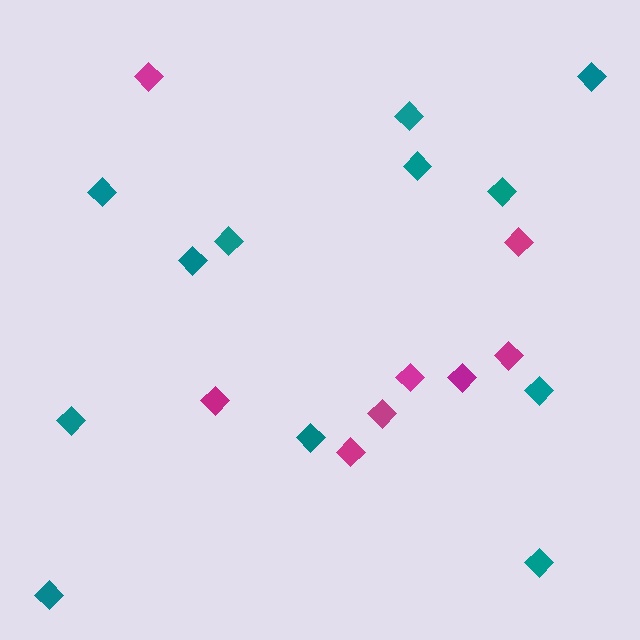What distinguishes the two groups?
There are 2 groups: one group of magenta diamonds (8) and one group of teal diamonds (12).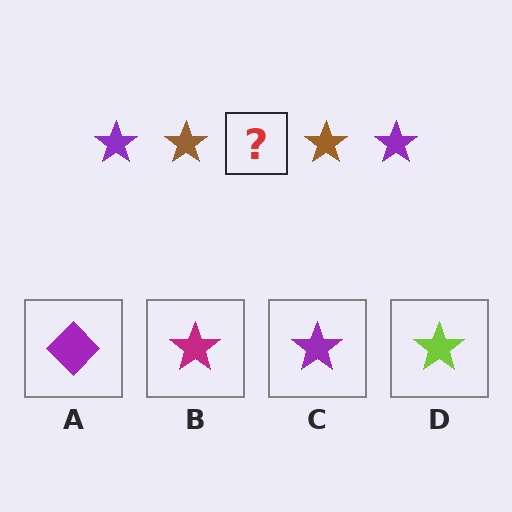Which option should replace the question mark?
Option C.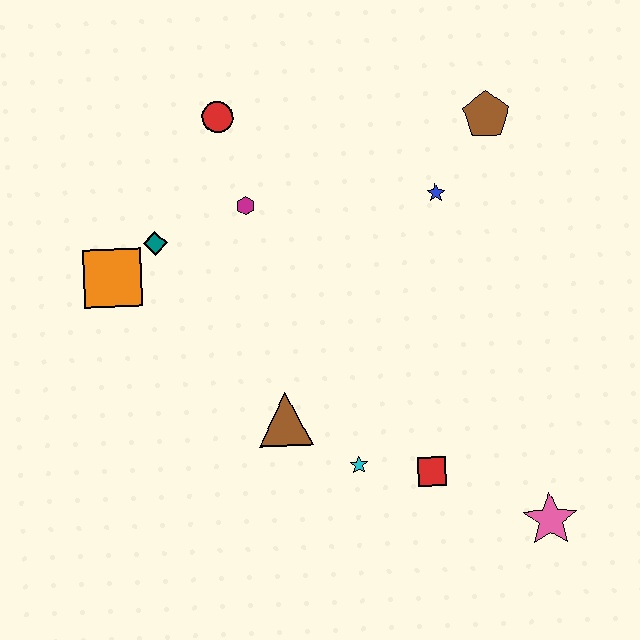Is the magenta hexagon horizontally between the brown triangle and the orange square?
Yes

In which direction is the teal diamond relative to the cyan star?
The teal diamond is above the cyan star.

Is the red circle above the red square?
Yes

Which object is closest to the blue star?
The brown pentagon is closest to the blue star.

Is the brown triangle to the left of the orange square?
No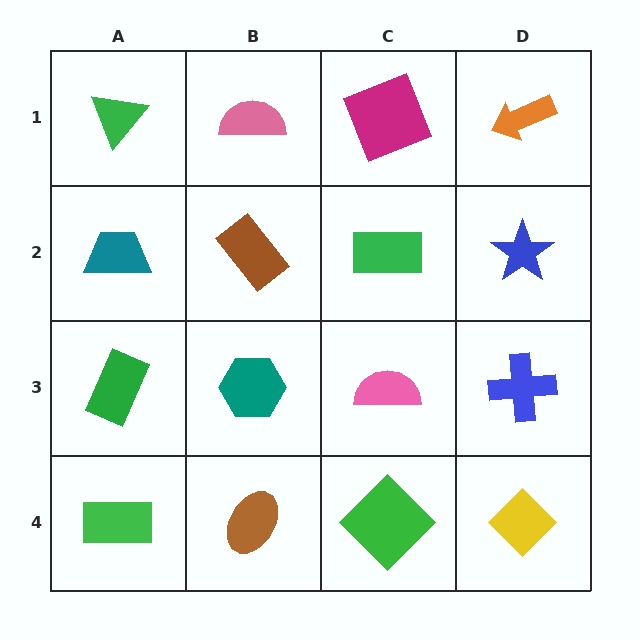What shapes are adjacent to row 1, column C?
A green rectangle (row 2, column C), a pink semicircle (row 1, column B), an orange arrow (row 1, column D).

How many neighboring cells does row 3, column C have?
4.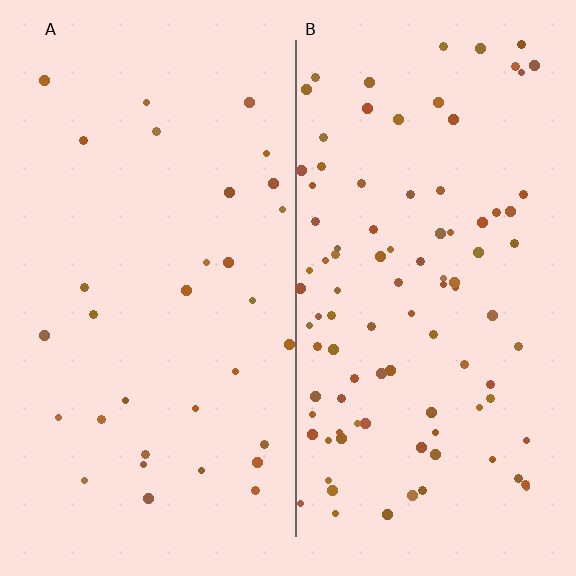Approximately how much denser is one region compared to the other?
Approximately 3.0× — region B over region A.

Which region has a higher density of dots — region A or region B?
B (the right).